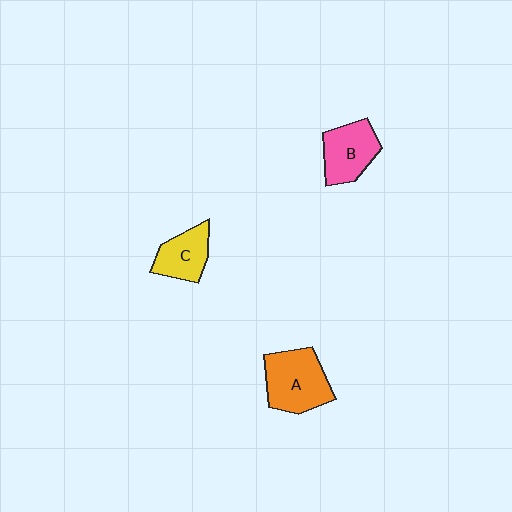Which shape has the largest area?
Shape A (orange).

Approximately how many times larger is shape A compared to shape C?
Approximately 1.5 times.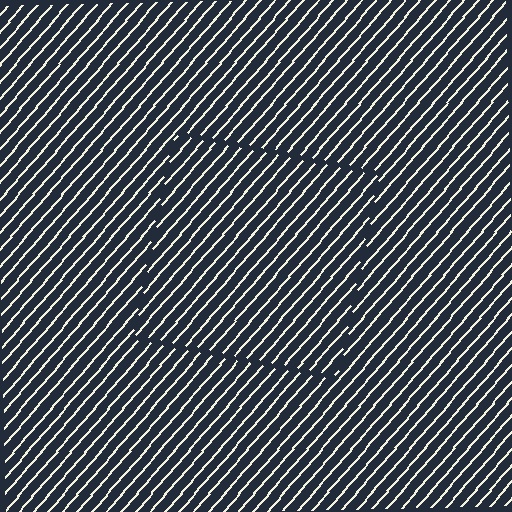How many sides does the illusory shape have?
4 sides — the line-ends trace a square.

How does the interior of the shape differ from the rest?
The interior of the shape contains the same grating, shifted by half a period — the contour is defined by the phase discontinuity where line-ends from the inner and outer gratings abut.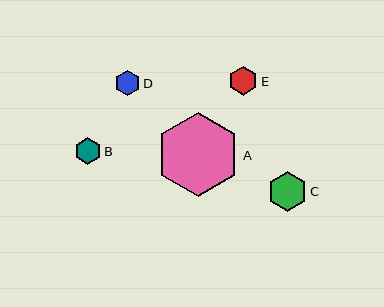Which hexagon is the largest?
Hexagon A is the largest with a size of approximately 84 pixels.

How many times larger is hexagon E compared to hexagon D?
Hexagon E is approximately 1.1 times the size of hexagon D.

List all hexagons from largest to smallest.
From largest to smallest: A, C, E, B, D.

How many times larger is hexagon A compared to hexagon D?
Hexagon A is approximately 3.3 times the size of hexagon D.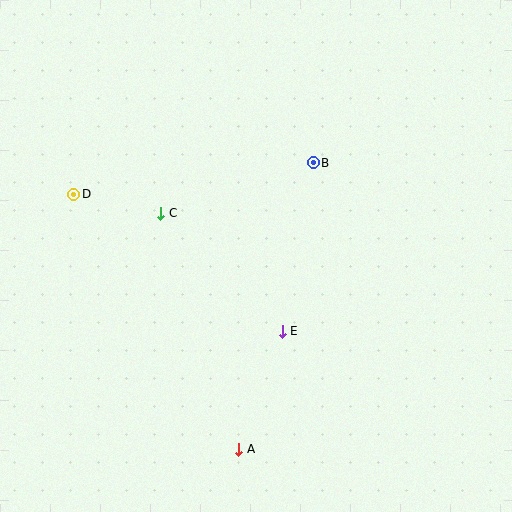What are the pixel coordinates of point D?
Point D is at (74, 194).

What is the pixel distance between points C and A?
The distance between C and A is 248 pixels.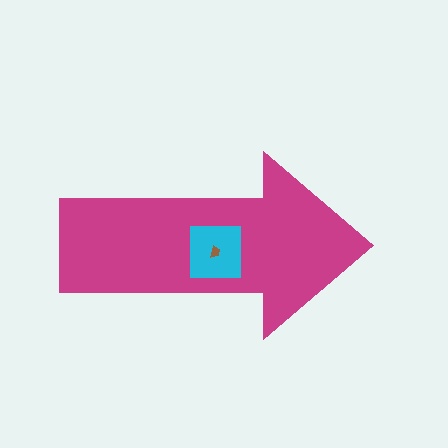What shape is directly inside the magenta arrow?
The cyan square.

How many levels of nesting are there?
3.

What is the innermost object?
The brown trapezoid.